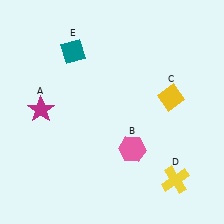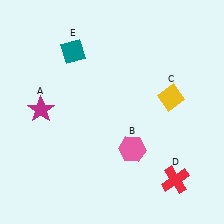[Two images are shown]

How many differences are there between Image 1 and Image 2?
There is 1 difference between the two images.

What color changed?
The cross (D) changed from yellow in Image 1 to red in Image 2.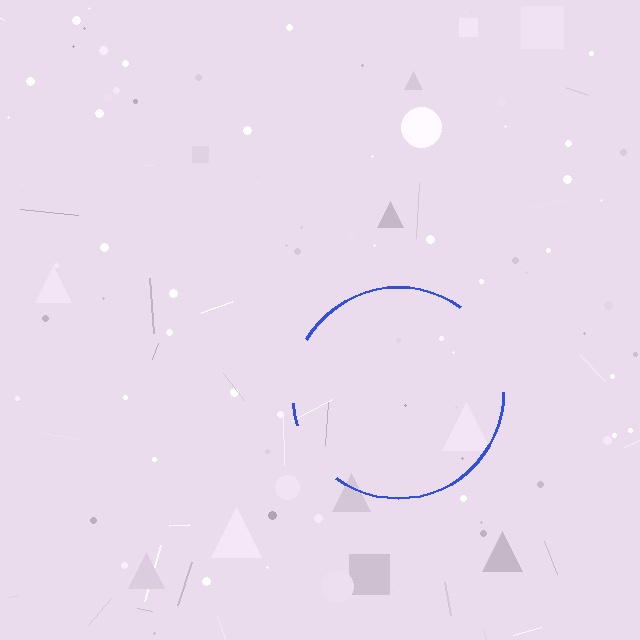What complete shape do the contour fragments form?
The contour fragments form a circle.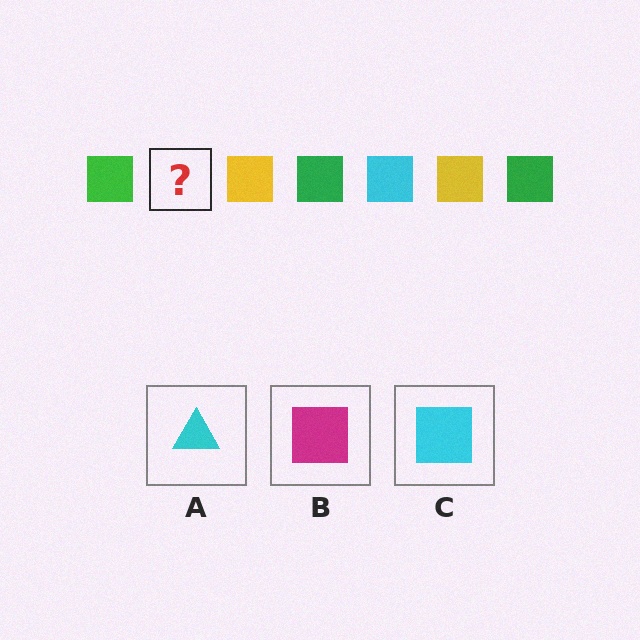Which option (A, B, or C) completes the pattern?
C.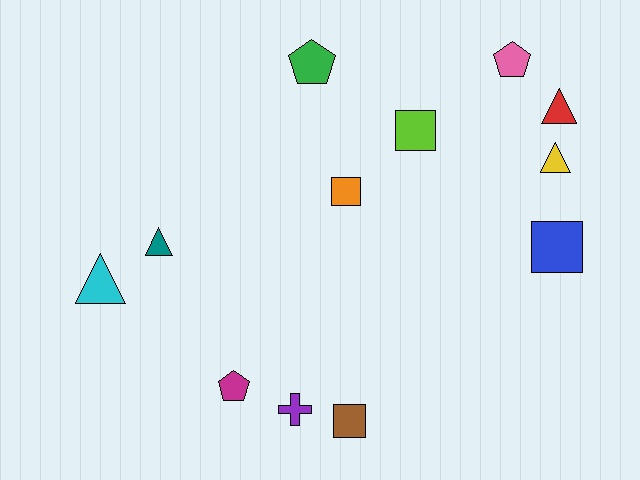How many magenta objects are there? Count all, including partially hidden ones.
There is 1 magenta object.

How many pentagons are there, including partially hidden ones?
There are 3 pentagons.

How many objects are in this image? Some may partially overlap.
There are 12 objects.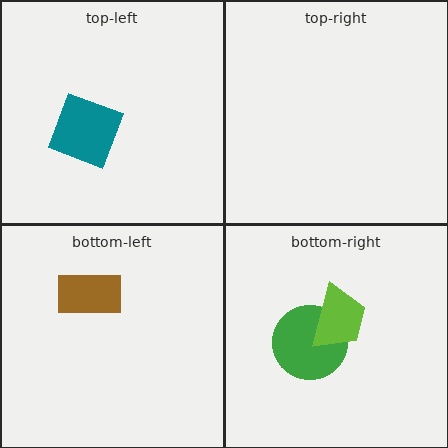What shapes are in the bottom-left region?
The brown rectangle.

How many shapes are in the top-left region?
1.